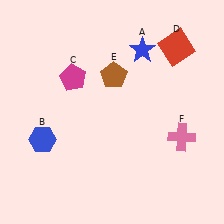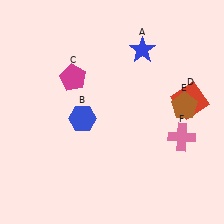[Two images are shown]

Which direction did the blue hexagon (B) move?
The blue hexagon (B) moved right.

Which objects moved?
The objects that moved are: the blue hexagon (B), the red square (D), the brown pentagon (E).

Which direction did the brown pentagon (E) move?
The brown pentagon (E) moved right.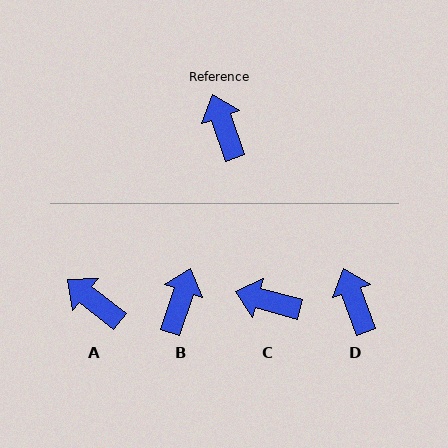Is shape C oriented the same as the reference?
No, it is off by about 55 degrees.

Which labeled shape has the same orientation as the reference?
D.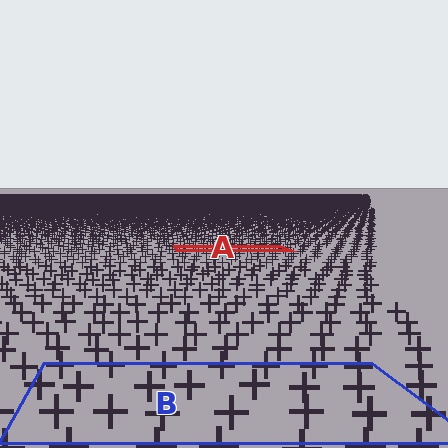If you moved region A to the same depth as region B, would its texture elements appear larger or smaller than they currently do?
They would appear larger. At a closer depth, the same texture elements are projected at a bigger on-screen size.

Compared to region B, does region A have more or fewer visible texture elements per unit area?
Region A has more texture elements per unit area — they are packed more densely because it is farther away.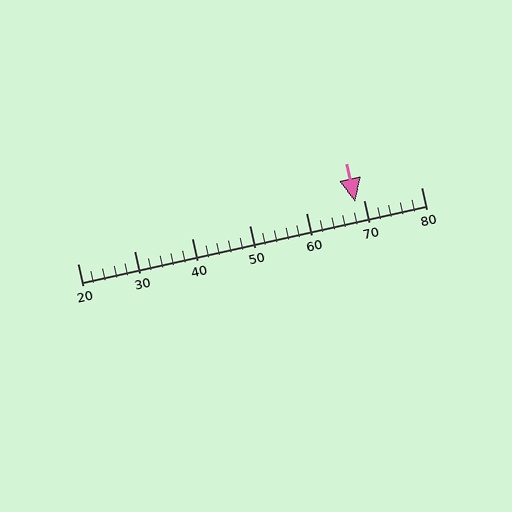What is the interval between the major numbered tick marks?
The major tick marks are spaced 10 units apart.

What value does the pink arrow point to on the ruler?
The pink arrow points to approximately 68.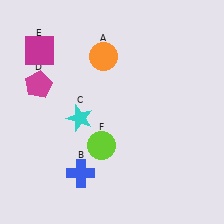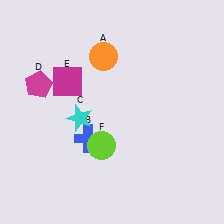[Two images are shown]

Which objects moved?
The objects that moved are: the blue cross (B), the magenta square (E).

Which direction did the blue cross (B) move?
The blue cross (B) moved up.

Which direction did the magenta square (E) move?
The magenta square (E) moved down.